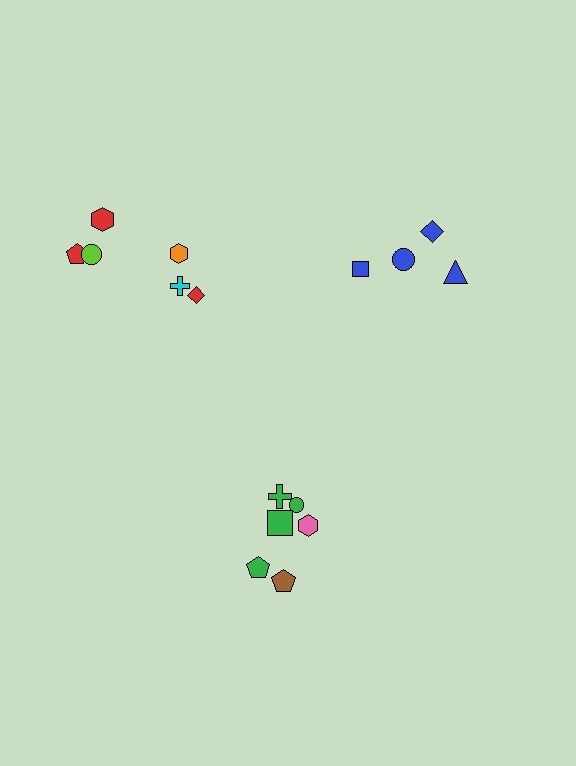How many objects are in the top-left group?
There are 6 objects.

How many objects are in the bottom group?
There are 6 objects.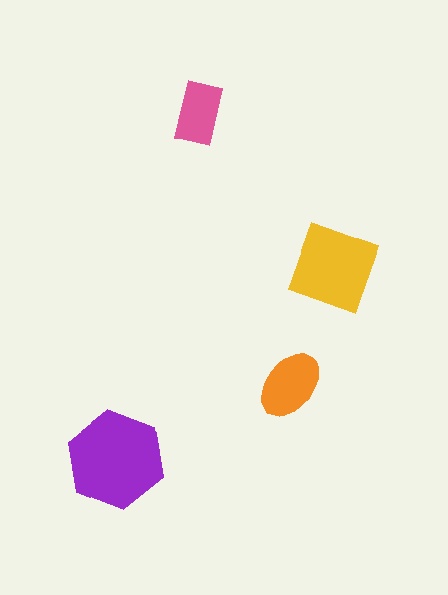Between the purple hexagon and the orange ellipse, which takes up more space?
The purple hexagon.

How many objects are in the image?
There are 4 objects in the image.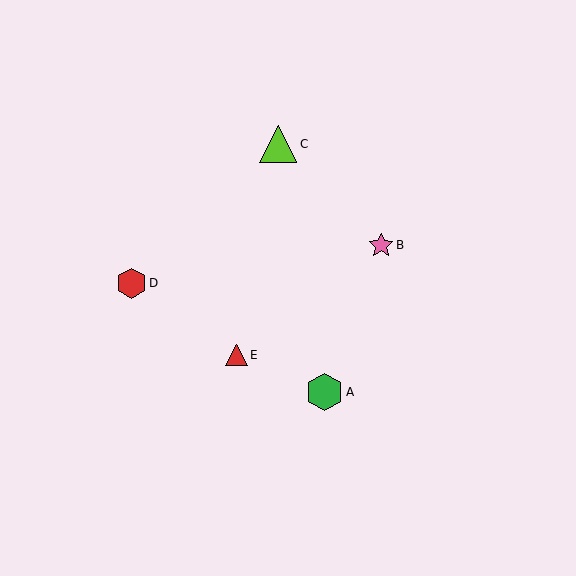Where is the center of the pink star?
The center of the pink star is at (381, 245).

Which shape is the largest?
The lime triangle (labeled C) is the largest.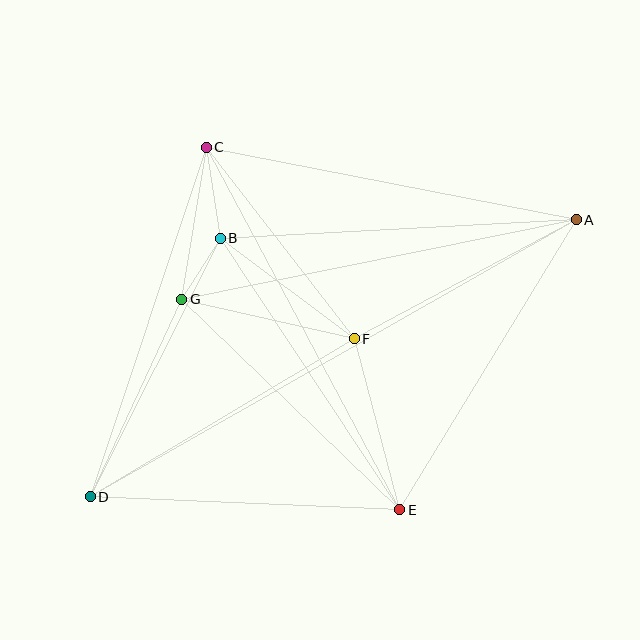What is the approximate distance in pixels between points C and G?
The distance between C and G is approximately 154 pixels.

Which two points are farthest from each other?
Points A and D are farthest from each other.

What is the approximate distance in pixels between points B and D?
The distance between B and D is approximately 289 pixels.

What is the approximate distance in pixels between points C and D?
The distance between C and D is approximately 368 pixels.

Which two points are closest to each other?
Points B and G are closest to each other.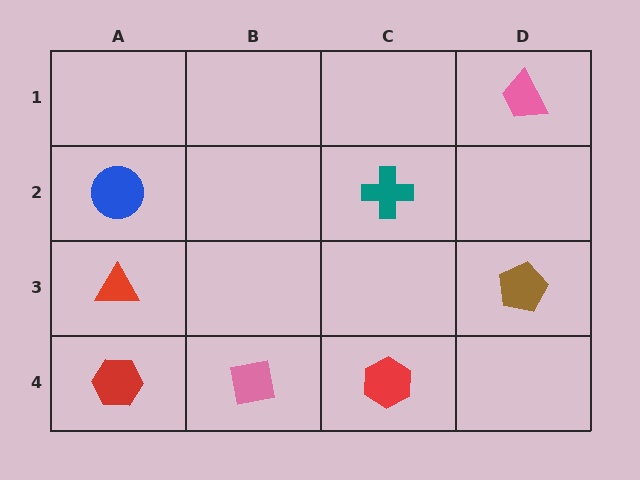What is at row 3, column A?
A red triangle.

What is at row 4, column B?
A pink square.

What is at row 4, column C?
A red hexagon.